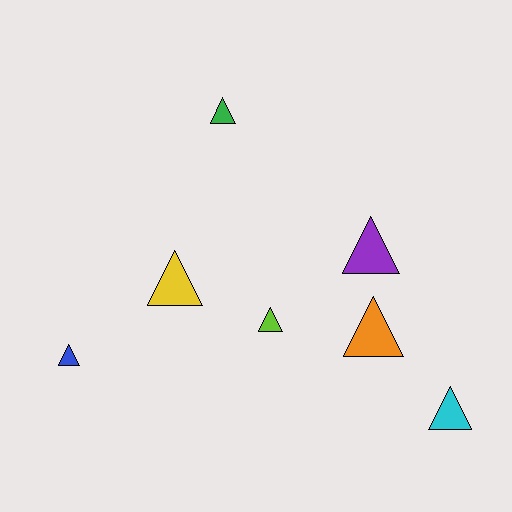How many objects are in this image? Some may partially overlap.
There are 7 objects.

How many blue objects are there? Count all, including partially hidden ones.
There is 1 blue object.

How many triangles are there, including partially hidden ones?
There are 7 triangles.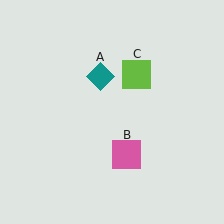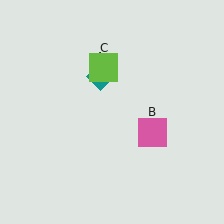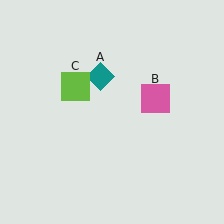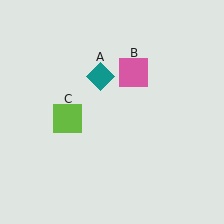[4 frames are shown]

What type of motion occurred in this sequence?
The pink square (object B), lime square (object C) rotated counterclockwise around the center of the scene.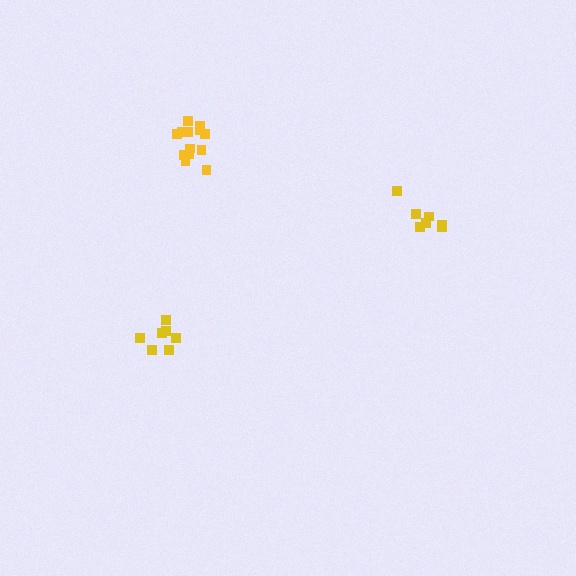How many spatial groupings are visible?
There are 3 spatial groupings.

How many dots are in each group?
Group 1: 7 dots, Group 2: 7 dots, Group 3: 13 dots (27 total).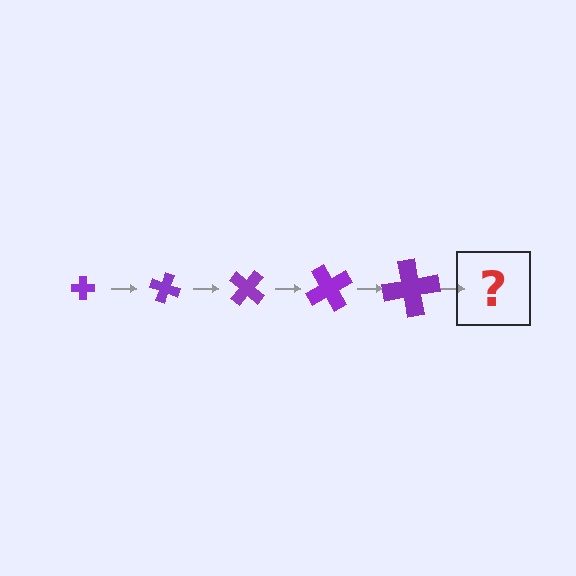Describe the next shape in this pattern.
It should be a cross, larger than the previous one and rotated 100 degrees from the start.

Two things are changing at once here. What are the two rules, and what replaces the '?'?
The two rules are that the cross grows larger each step and it rotates 20 degrees each step. The '?' should be a cross, larger than the previous one and rotated 100 degrees from the start.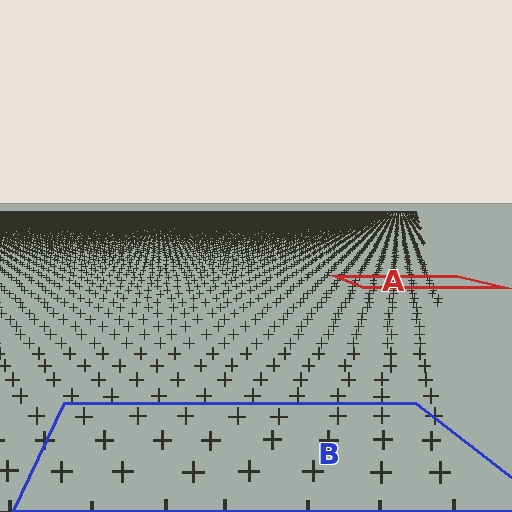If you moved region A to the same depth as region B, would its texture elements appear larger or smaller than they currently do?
They would appear larger. At a closer depth, the same texture elements are projected at a bigger on-screen size.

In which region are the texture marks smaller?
The texture marks are smaller in region A, because it is farther away.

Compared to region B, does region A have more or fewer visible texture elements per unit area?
Region A has more texture elements per unit area — they are packed more densely because it is farther away.